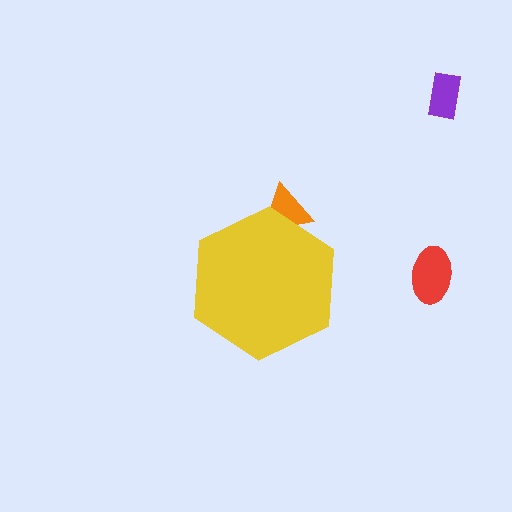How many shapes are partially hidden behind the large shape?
1 shape is partially hidden.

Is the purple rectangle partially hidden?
No, the purple rectangle is fully visible.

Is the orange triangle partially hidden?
Yes, the orange triangle is partially hidden behind the yellow hexagon.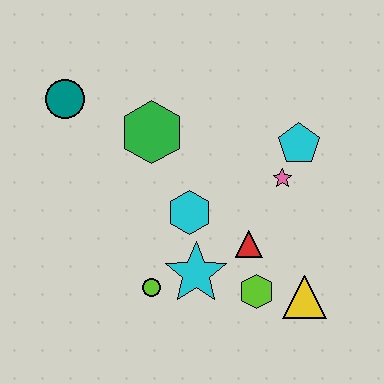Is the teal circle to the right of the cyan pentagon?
No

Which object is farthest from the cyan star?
The teal circle is farthest from the cyan star.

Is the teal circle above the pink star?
Yes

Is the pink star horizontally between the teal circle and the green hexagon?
No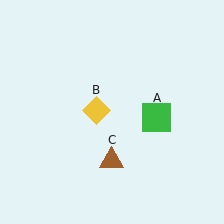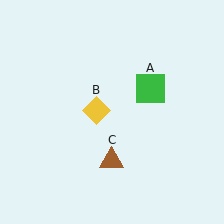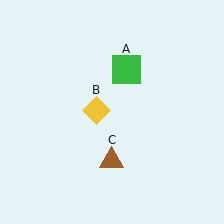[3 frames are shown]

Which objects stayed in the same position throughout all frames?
Yellow diamond (object B) and brown triangle (object C) remained stationary.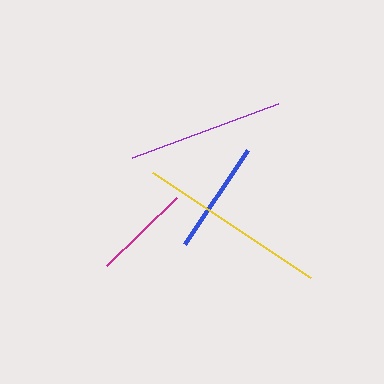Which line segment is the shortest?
The magenta line is the shortest at approximately 97 pixels.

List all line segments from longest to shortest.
From longest to shortest: yellow, purple, blue, magenta.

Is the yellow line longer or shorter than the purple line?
The yellow line is longer than the purple line.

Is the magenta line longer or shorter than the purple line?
The purple line is longer than the magenta line.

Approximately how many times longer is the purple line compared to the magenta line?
The purple line is approximately 1.6 times the length of the magenta line.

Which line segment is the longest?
The yellow line is the longest at approximately 190 pixels.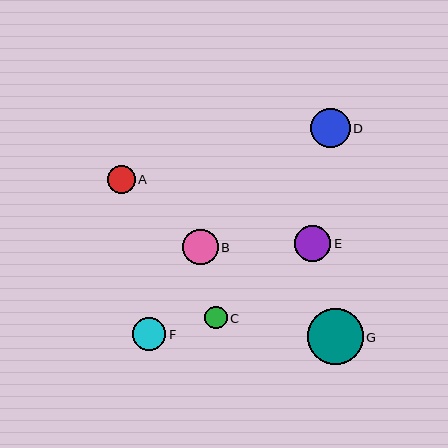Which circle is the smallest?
Circle C is the smallest with a size of approximately 22 pixels.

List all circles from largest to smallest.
From largest to smallest: G, D, E, B, F, A, C.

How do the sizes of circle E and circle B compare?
Circle E and circle B are approximately the same size.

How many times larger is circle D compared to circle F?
Circle D is approximately 1.2 times the size of circle F.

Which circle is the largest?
Circle G is the largest with a size of approximately 56 pixels.